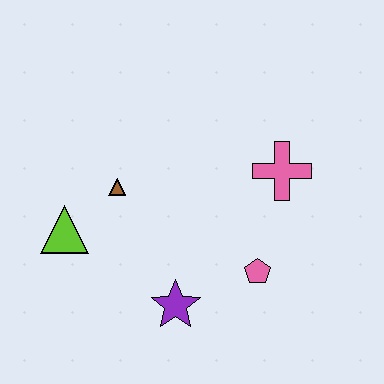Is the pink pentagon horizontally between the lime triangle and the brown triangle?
No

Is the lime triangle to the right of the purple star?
No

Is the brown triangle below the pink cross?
Yes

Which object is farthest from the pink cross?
The lime triangle is farthest from the pink cross.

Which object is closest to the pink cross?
The pink pentagon is closest to the pink cross.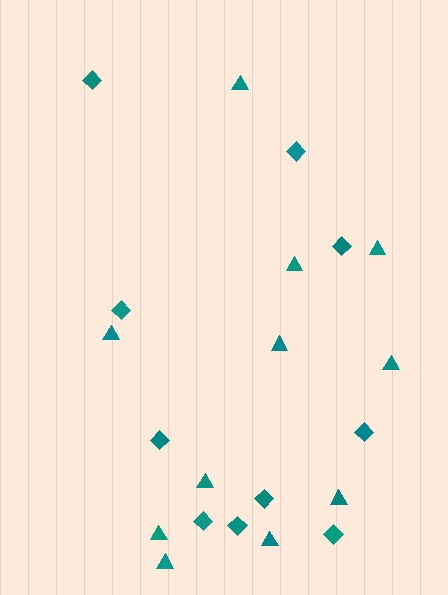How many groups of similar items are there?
There are 2 groups: one group of diamonds (10) and one group of triangles (11).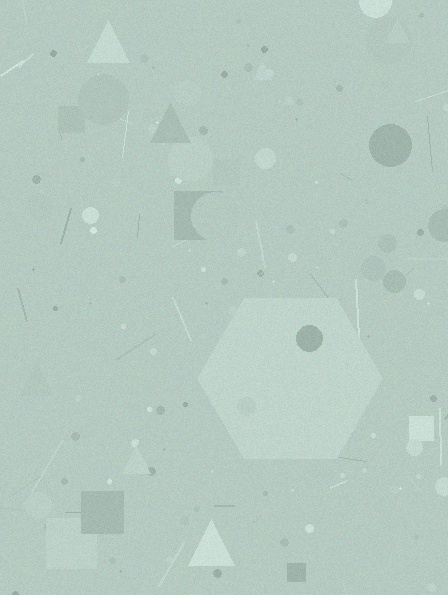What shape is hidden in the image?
A hexagon is hidden in the image.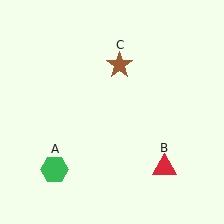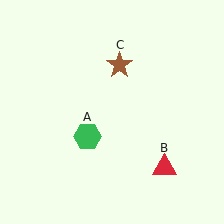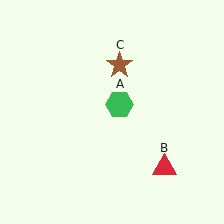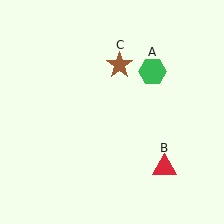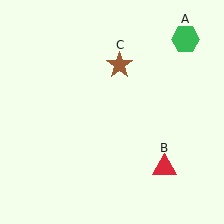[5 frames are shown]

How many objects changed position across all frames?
1 object changed position: green hexagon (object A).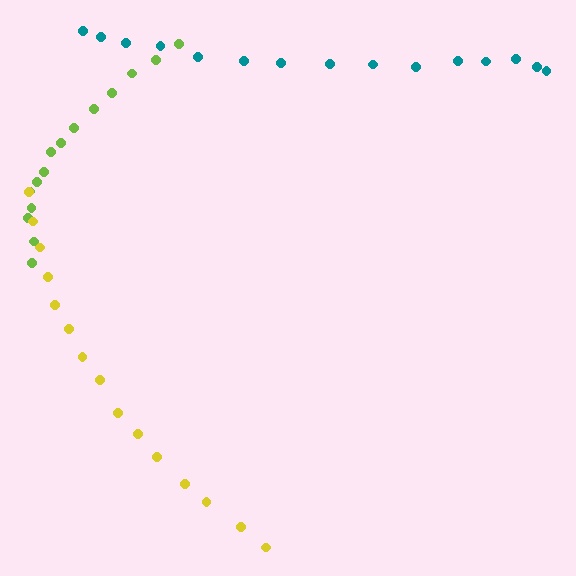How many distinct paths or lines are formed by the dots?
There are 3 distinct paths.